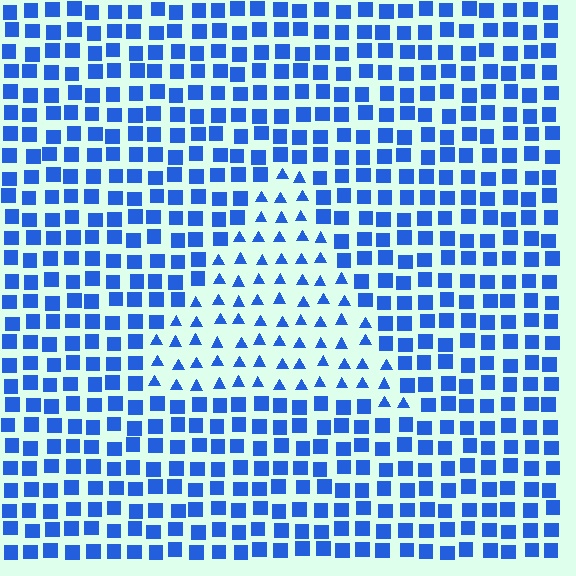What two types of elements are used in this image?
The image uses triangles inside the triangle region and squares outside it.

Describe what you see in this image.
The image is filled with small blue elements arranged in a uniform grid. A triangle-shaped region contains triangles, while the surrounding area contains squares. The boundary is defined purely by the change in element shape.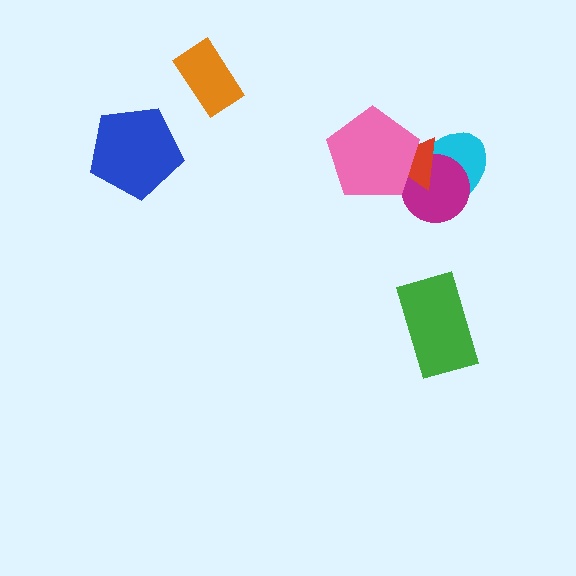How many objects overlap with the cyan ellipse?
3 objects overlap with the cyan ellipse.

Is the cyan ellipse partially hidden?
Yes, it is partially covered by another shape.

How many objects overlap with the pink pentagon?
3 objects overlap with the pink pentagon.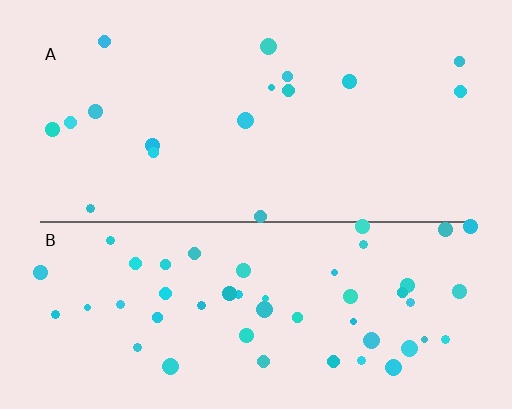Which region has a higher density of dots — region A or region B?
B (the bottom).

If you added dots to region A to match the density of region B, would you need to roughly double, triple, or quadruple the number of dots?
Approximately triple.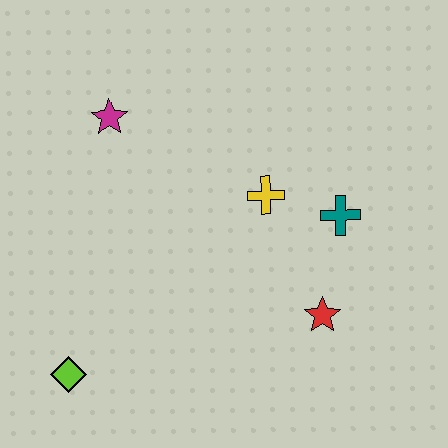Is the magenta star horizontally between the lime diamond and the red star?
Yes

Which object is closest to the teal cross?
The yellow cross is closest to the teal cross.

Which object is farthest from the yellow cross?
The lime diamond is farthest from the yellow cross.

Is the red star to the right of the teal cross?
No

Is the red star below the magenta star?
Yes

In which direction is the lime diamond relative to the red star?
The lime diamond is to the left of the red star.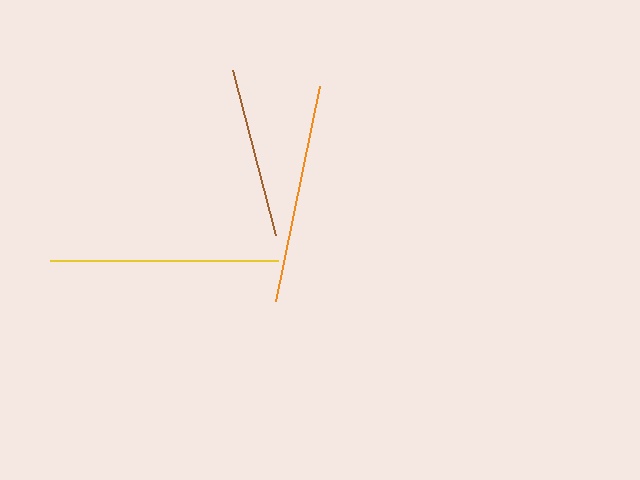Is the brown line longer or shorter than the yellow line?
The yellow line is longer than the brown line.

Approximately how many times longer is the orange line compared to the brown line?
The orange line is approximately 1.3 times the length of the brown line.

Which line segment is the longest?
The yellow line is the longest at approximately 228 pixels.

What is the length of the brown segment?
The brown segment is approximately 171 pixels long.